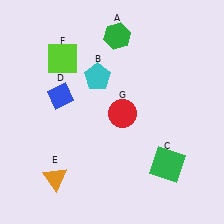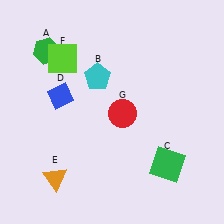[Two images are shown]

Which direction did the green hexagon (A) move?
The green hexagon (A) moved left.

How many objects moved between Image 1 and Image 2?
1 object moved between the two images.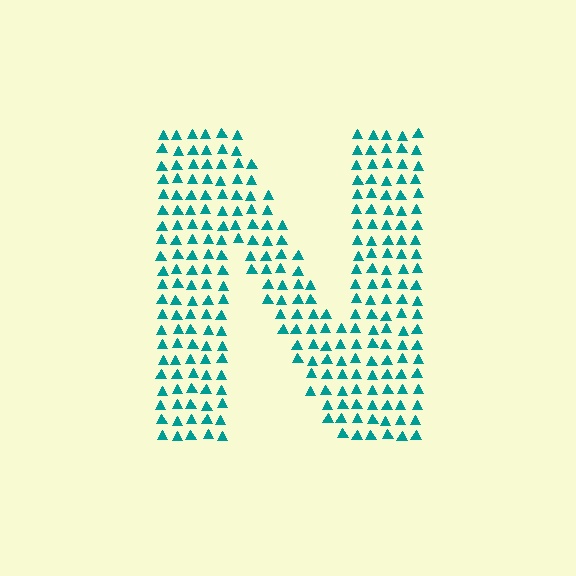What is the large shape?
The large shape is the letter N.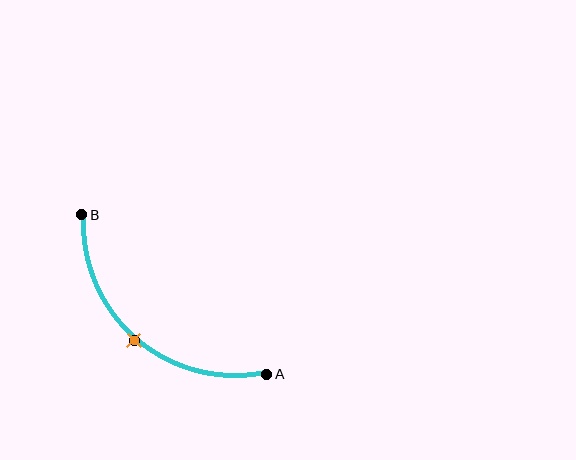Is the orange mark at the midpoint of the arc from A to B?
Yes. The orange mark lies on the arc at equal arc-length from both A and B — it is the arc midpoint.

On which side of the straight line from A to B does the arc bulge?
The arc bulges below and to the left of the straight line connecting A and B.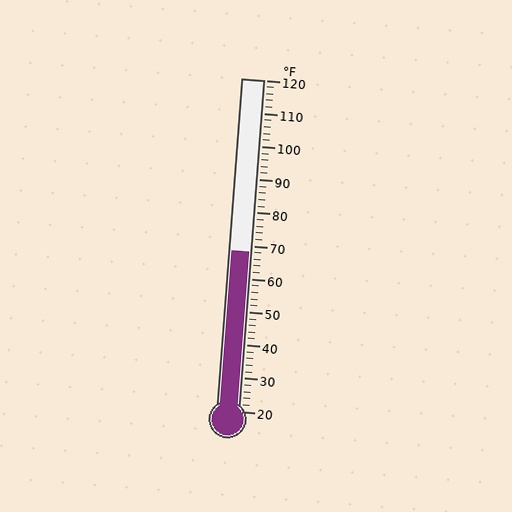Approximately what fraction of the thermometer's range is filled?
The thermometer is filled to approximately 50% of its range.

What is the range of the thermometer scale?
The thermometer scale ranges from 20°F to 120°F.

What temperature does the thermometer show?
The thermometer shows approximately 68°F.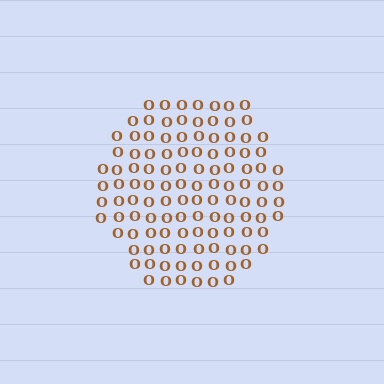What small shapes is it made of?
It is made of small letter O's.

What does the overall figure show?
The overall figure shows a hexagon.